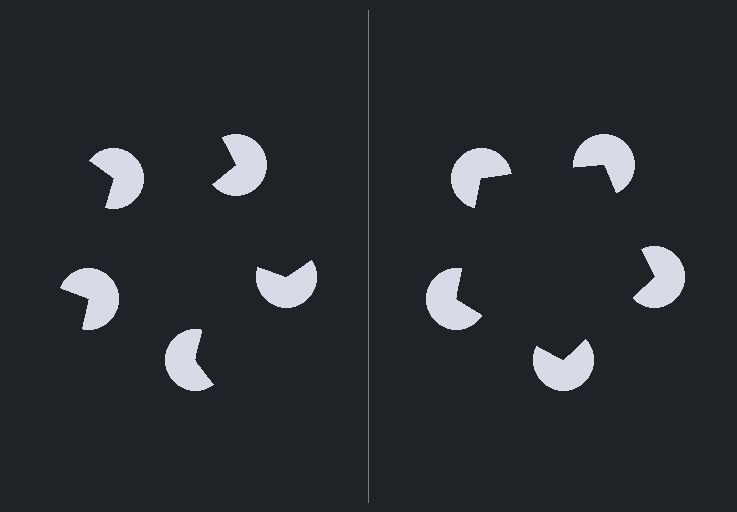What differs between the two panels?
The pac-man discs are positioned identically on both sides; only the wedge orientations differ. On the right they align to a pentagon; on the left they are misaligned.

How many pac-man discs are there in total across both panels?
10 — 5 on each side.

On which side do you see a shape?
An illusory pentagon appears on the right side. On the left side the wedge cuts are rotated, so no coherent shape forms.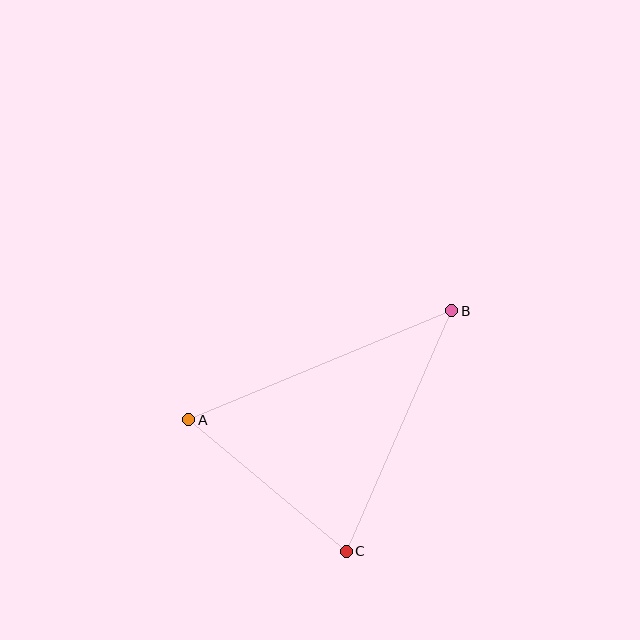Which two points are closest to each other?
Points A and C are closest to each other.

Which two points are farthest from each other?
Points A and B are farthest from each other.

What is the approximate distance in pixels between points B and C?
The distance between B and C is approximately 263 pixels.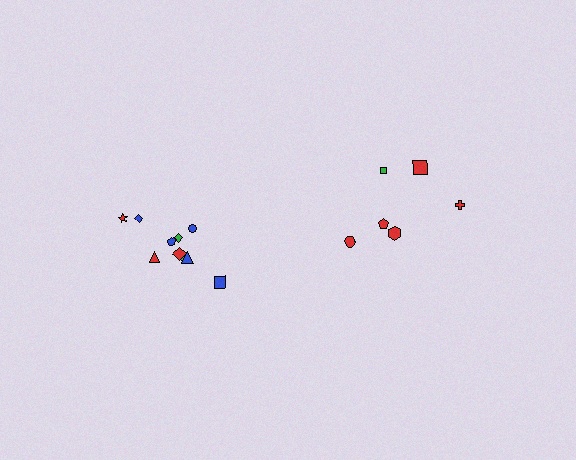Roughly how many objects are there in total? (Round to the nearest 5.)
Roughly 15 objects in total.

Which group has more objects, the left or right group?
The left group.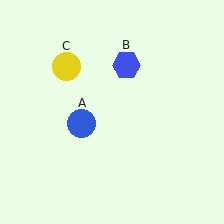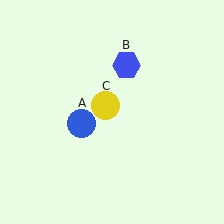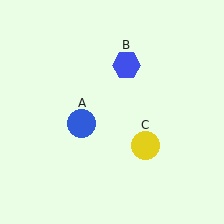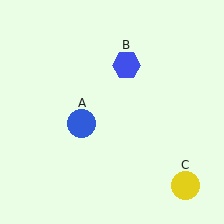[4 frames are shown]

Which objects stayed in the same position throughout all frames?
Blue circle (object A) and blue hexagon (object B) remained stationary.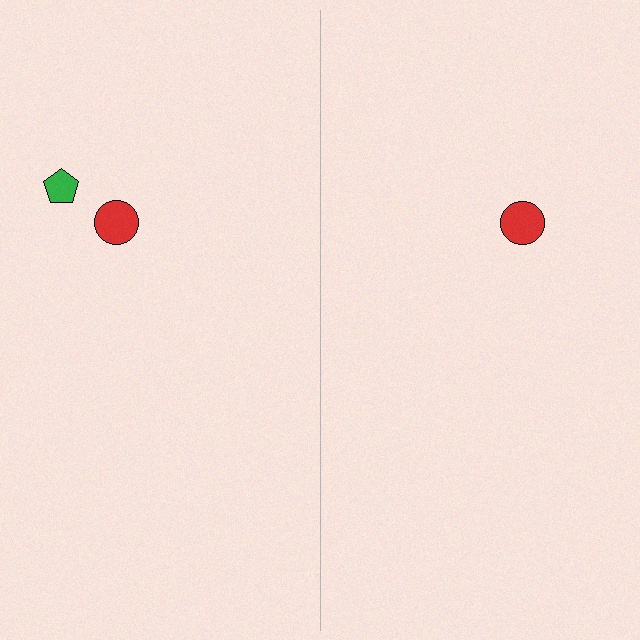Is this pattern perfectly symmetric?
No, the pattern is not perfectly symmetric. A green pentagon is missing from the right side.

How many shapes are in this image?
There are 3 shapes in this image.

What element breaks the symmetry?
A green pentagon is missing from the right side.